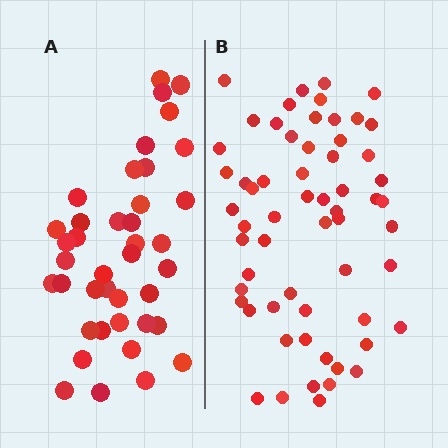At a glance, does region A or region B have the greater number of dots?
Region B (the right region) has more dots.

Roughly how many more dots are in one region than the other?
Region B has approximately 20 more dots than region A.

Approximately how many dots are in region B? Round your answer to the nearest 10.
About 60 dots.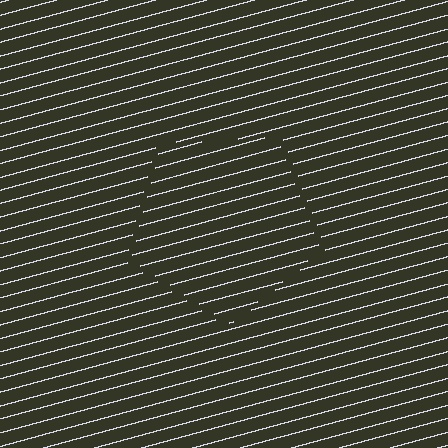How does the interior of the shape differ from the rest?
The interior of the shape contains the same grating, shifted by half a period — the contour is defined by the phase discontinuity where line-ends from the inner and outer gratings abut.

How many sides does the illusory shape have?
5 sides — the line-ends trace a pentagon.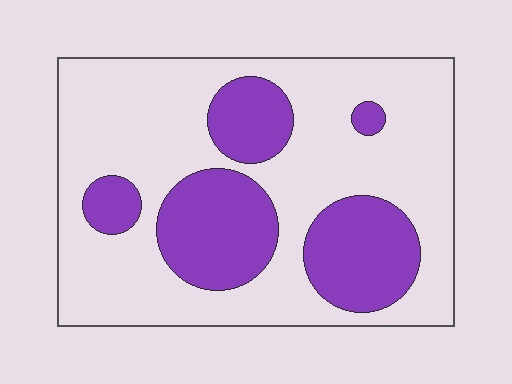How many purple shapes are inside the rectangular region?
5.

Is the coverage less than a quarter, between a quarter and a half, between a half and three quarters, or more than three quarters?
Between a quarter and a half.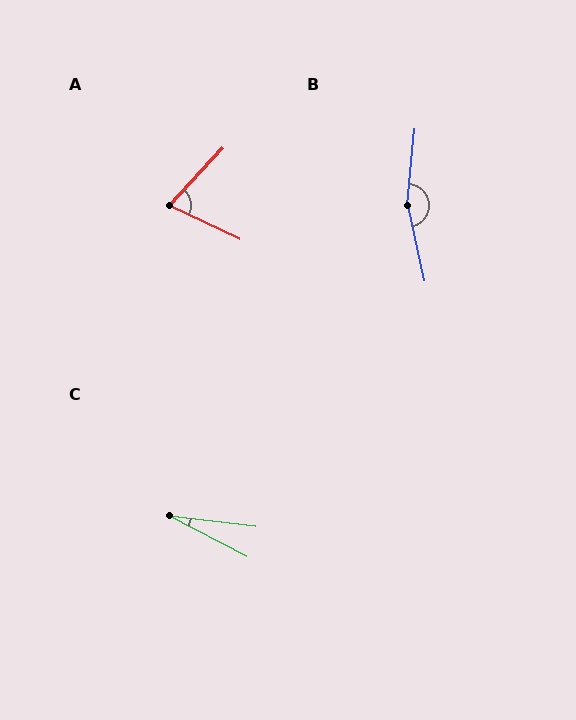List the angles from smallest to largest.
C (21°), A (72°), B (162°).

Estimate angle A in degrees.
Approximately 72 degrees.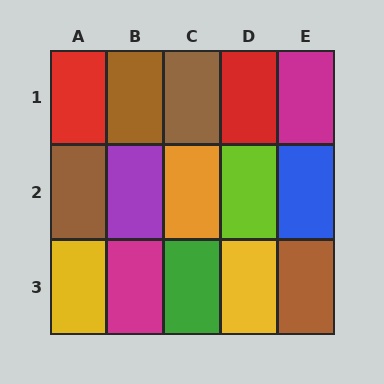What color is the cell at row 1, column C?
Brown.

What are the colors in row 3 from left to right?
Yellow, magenta, green, yellow, brown.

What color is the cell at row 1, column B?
Brown.